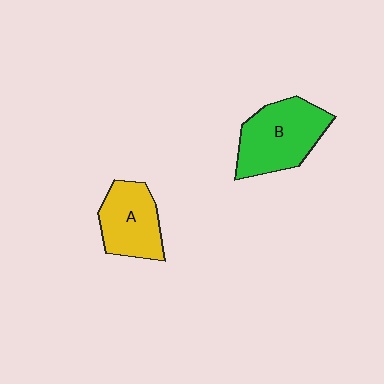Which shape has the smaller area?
Shape A (yellow).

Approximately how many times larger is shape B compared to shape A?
Approximately 1.3 times.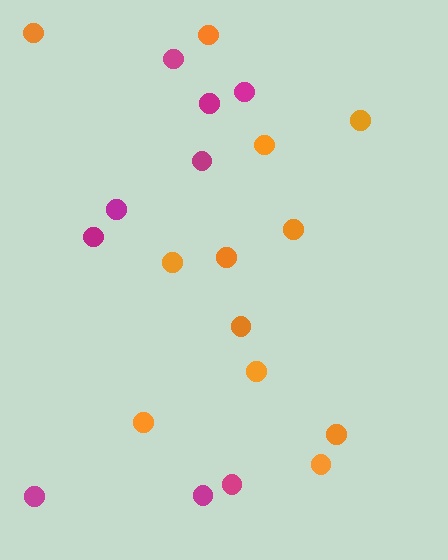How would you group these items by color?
There are 2 groups: one group of orange circles (12) and one group of magenta circles (9).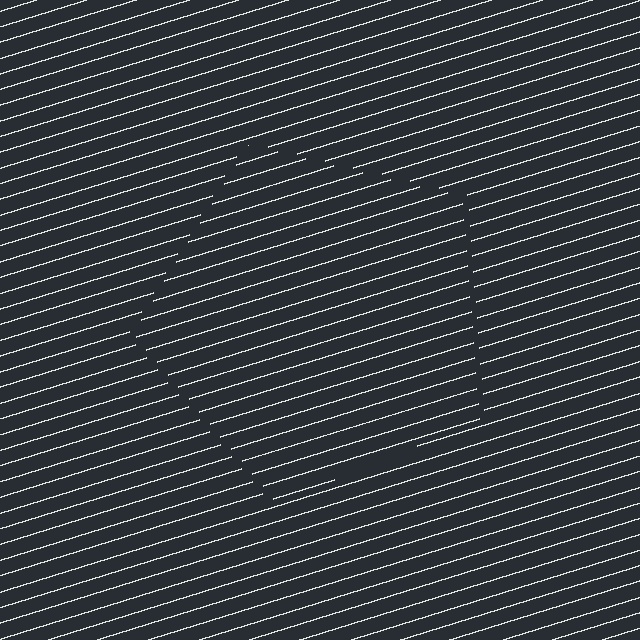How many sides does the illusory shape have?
5 sides — the line-ends trace a pentagon.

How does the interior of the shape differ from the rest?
The interior of the shape contains the same grating, shifted by half a period — the contour is defined by the phase discontinuity where line-ends from the inner and outer gratings abut.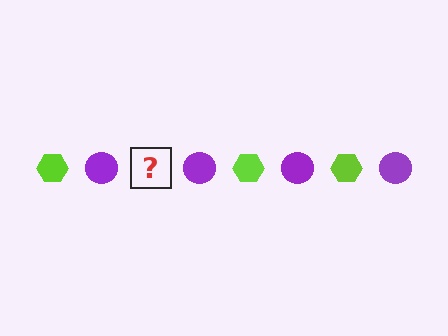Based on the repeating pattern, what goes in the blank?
The blank should be a lime hexagon.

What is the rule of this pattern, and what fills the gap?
The rule is that the pattern alternates between lime hexagon and purple circle. The gap should be filled with a lime hexagon.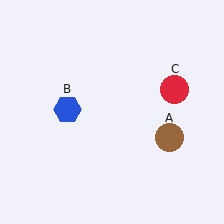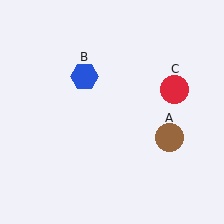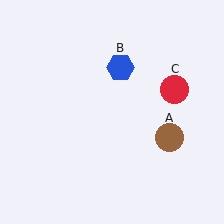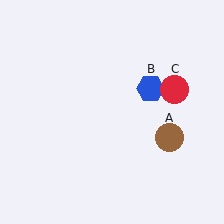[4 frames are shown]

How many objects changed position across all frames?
1 object changed position: blue hexagon (object B).